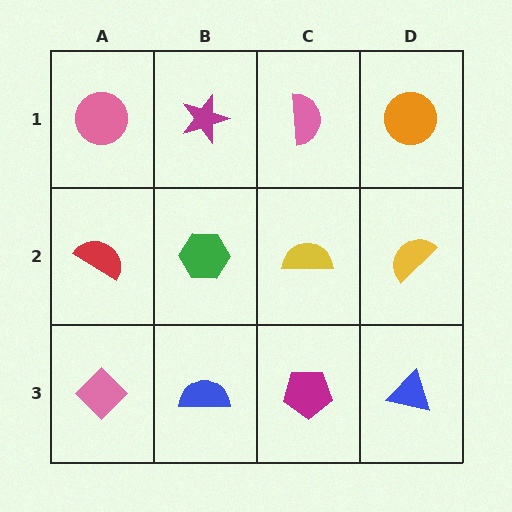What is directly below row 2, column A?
A pink diamond.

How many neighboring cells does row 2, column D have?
3.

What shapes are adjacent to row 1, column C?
A yellow semicircle (row 2, column C), a magenta star (row 1, column B), an orange circle (row 1, column D).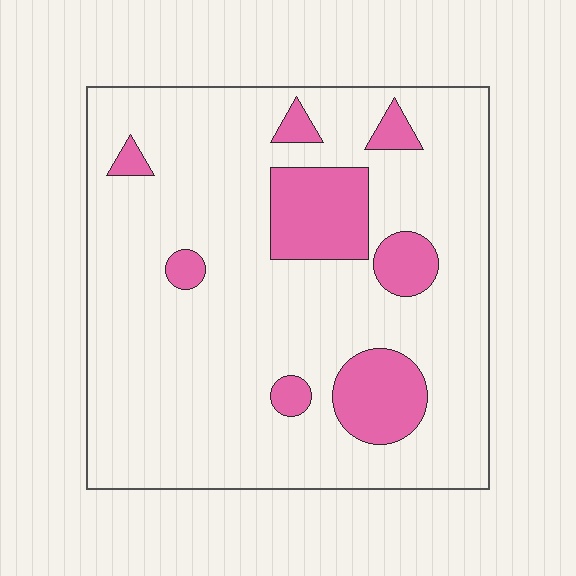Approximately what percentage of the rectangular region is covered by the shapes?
Approximately 15%.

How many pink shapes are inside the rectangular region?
8.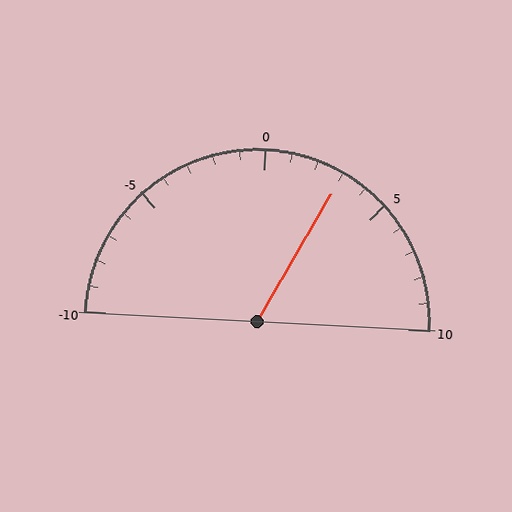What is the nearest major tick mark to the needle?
The nearest major tick mark is 5.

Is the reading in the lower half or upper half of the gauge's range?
The reading is in the upper half of the range (-10 to 10).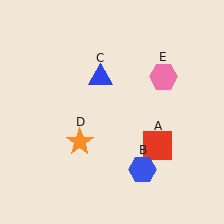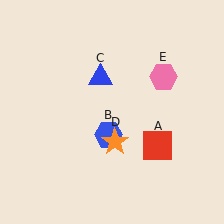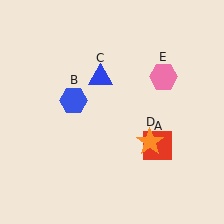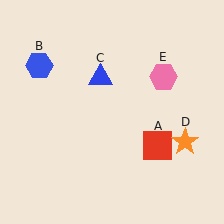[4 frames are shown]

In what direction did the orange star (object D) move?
The orange star (object D) moved right.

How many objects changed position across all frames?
2 objects changed position: blue hexagon (object B), orange star (object D).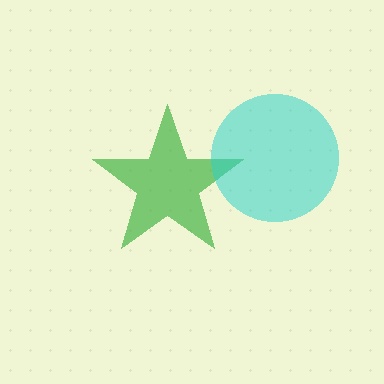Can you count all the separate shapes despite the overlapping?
Yes, there are 2 separate shapes.